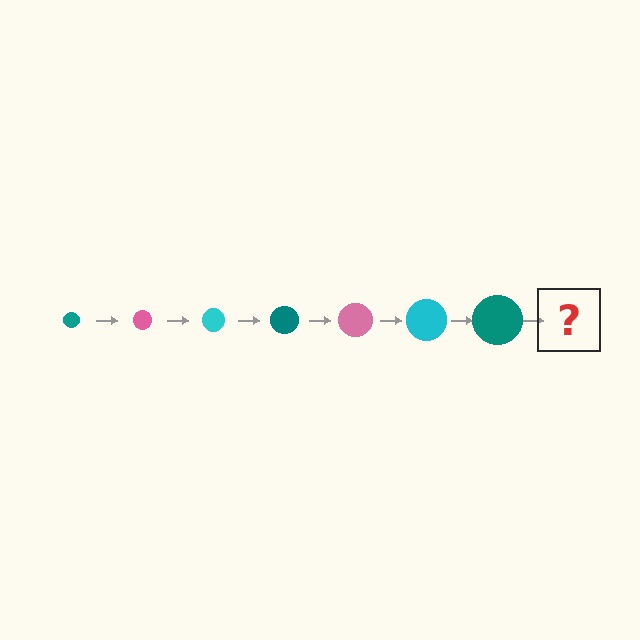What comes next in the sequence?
The next element should be a pink circle, larger than the previous one.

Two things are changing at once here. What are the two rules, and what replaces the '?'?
The two rules are that the circle grows larger each step and the color cycles through teal, pink, and cyan. The '?' should be a pink circle, larger than the previous one.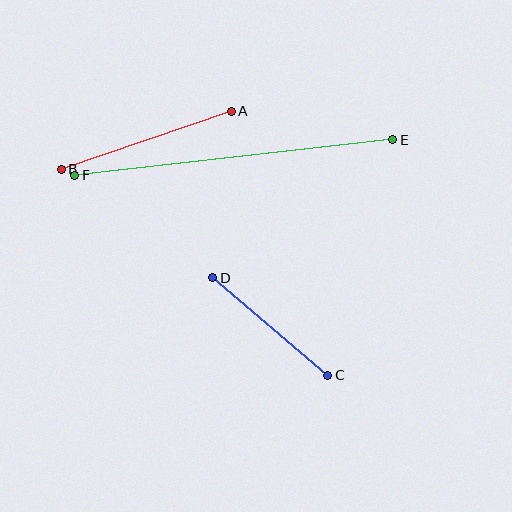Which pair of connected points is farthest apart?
Points E and F are farthest apart.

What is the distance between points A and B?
The distance is approximately 179 pixels.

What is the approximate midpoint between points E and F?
The midpoint is at approximately (234, 158) pixels.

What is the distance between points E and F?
The distance is approximately 320 pixels.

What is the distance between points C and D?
The distance is approximately 151 pixels.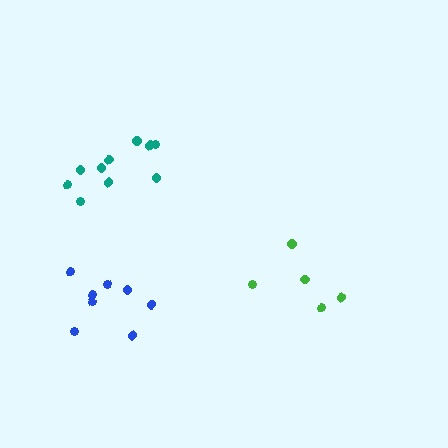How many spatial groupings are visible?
There are 3 spatial groupings.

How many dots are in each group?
Group 1: 10 dots, Group 2: 8 dots, Group 3: 5 dots (23 total).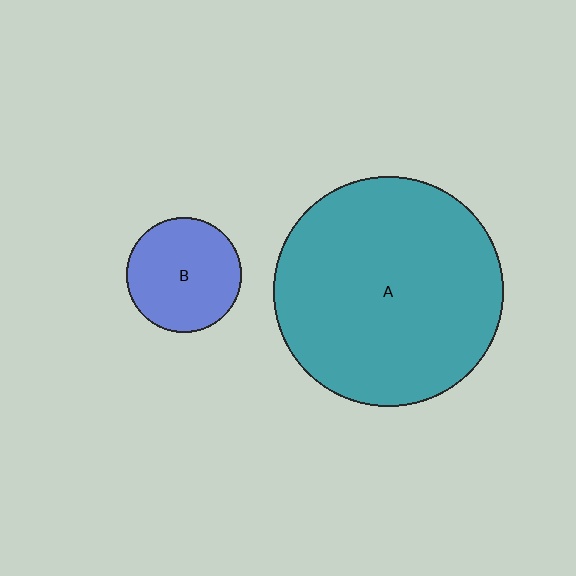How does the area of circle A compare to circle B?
Approximately 4.0 times.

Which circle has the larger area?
Circle A (teal).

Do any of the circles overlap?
No, none of the circles overlap.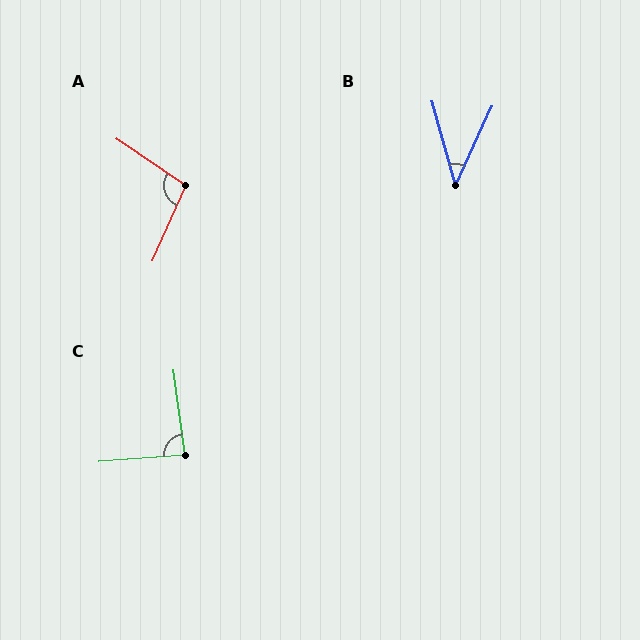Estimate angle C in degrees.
Approximately 86 degrees.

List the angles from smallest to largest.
B (40°), C (86°), A (101°).